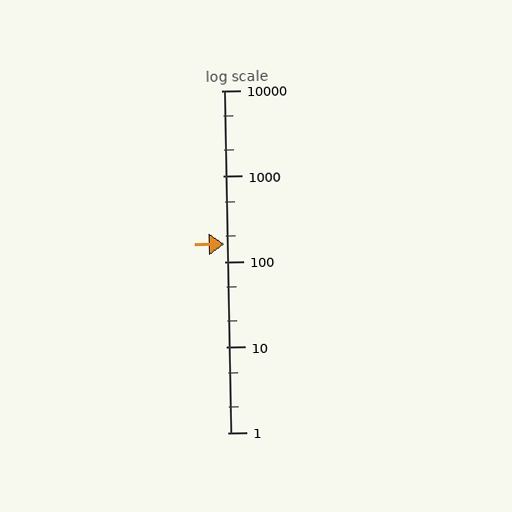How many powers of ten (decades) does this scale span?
The scale spans 4 decades, from 1 to 10000.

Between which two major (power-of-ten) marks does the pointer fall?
The pointer is between 100 and 1000.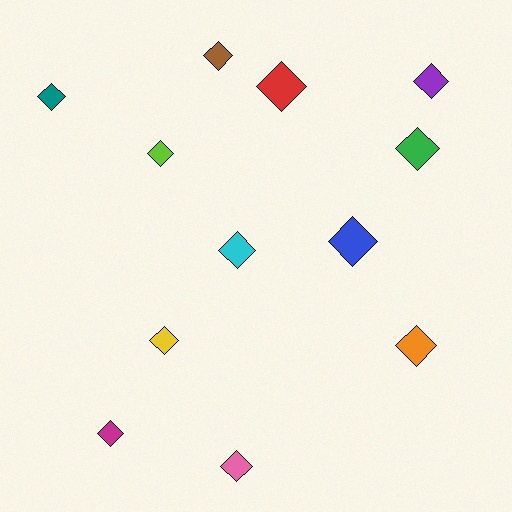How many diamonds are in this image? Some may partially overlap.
There are 12 diamonds.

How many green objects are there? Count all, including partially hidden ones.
There is 1 green object.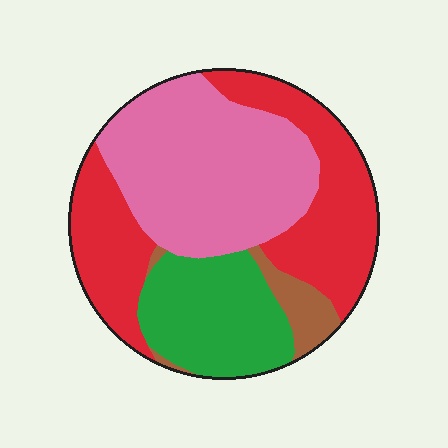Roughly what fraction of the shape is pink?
Pink covers around 40% of the shape.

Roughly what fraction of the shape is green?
Green covers about 20% of the shape.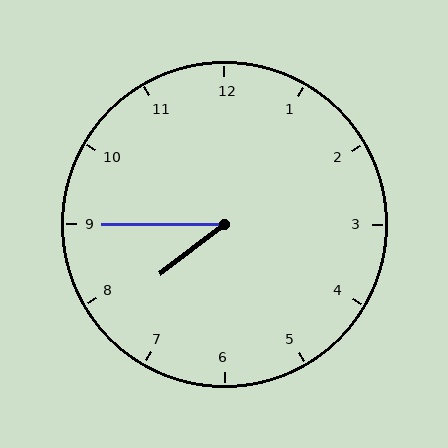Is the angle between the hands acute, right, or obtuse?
It is acute.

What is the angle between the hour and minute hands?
Approximately 38 degrees.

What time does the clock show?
7:45.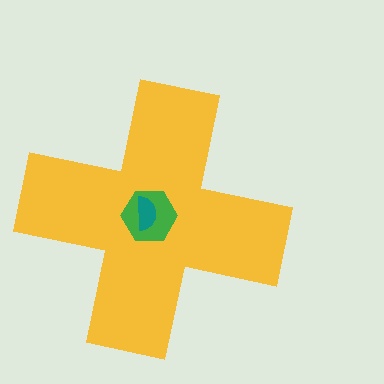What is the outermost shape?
The yellow cross.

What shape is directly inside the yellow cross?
The green hexagon.